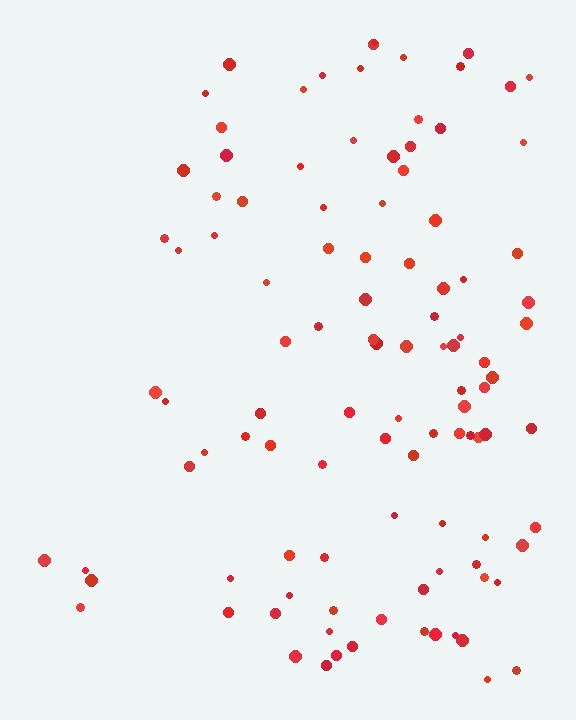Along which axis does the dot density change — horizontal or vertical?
Horizontal.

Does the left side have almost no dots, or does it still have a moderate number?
Still a moderate number, just noticeably fewer than the right.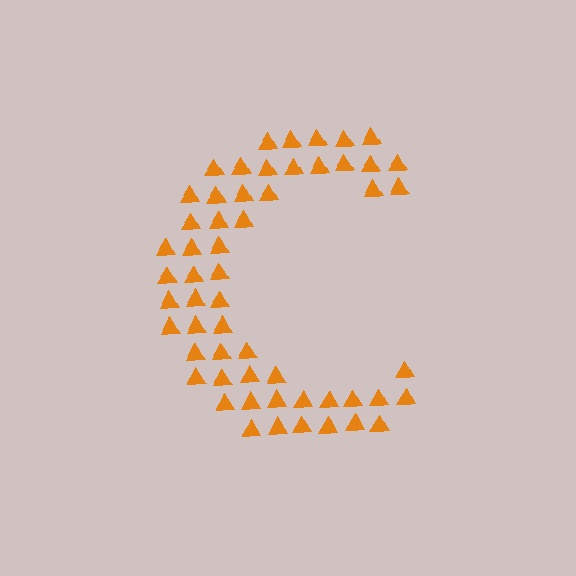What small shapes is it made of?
It is made of small triangles.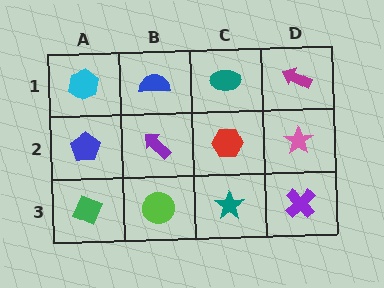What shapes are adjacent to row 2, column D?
A magenta arrow (row 1, column D), a purple cross (row 3, column D), a red hexagon (row 2, column C).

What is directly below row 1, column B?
A purple arrow.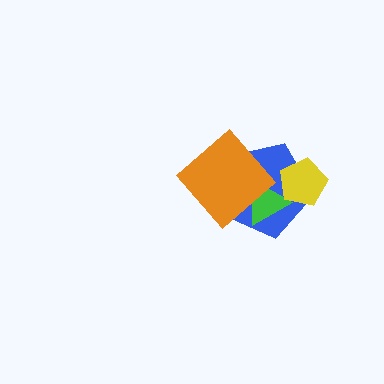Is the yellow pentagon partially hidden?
No, no other shape covers it.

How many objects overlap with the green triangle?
3 objects overlap with the green triangle.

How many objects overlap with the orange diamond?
2 objects overlap with the orange diamond.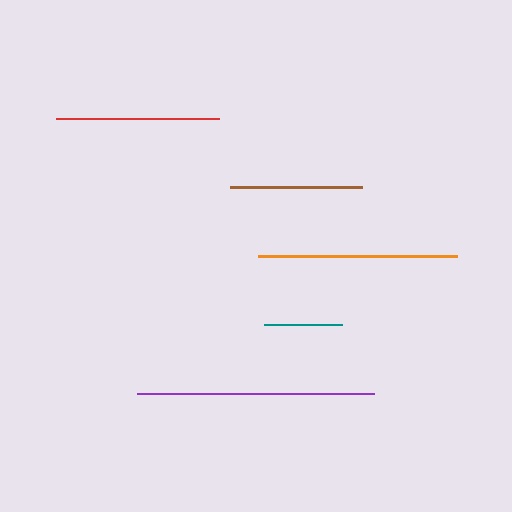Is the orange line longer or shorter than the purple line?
The purple line is longer than the orange line.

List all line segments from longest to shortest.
From longest to shortest: purple, orange, red, brown, teal.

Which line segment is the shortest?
The teal line is the shortest at approximately 77 pixels.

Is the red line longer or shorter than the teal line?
The red line is longer than the teal line.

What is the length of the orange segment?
The orange segment is approximately 199 pixels long.